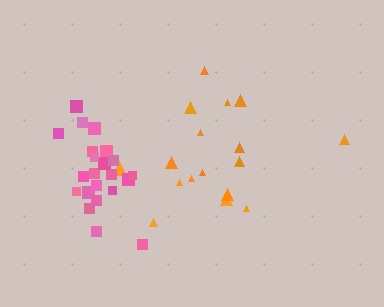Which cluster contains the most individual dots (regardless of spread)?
Pink (22).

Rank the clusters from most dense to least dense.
pink, orange.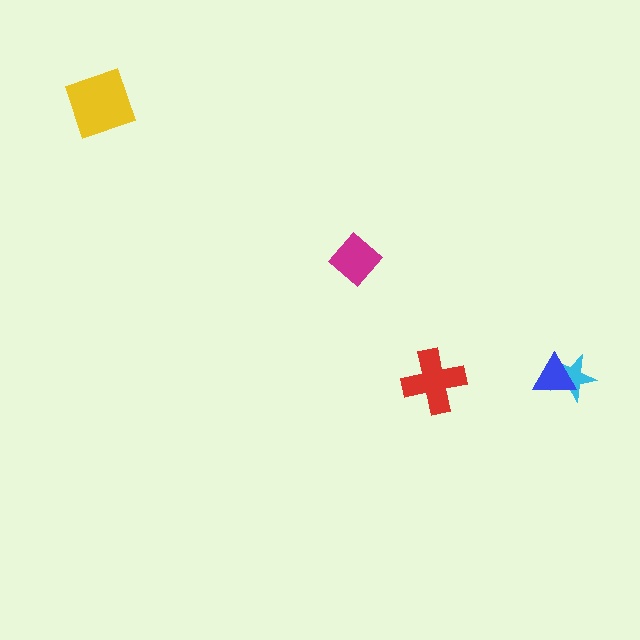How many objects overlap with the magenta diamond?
0 objects overlap with the magenta diamond.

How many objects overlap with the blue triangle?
1 object overlaps with the blue triangle.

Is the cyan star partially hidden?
Yes, it is partially covered by another shape.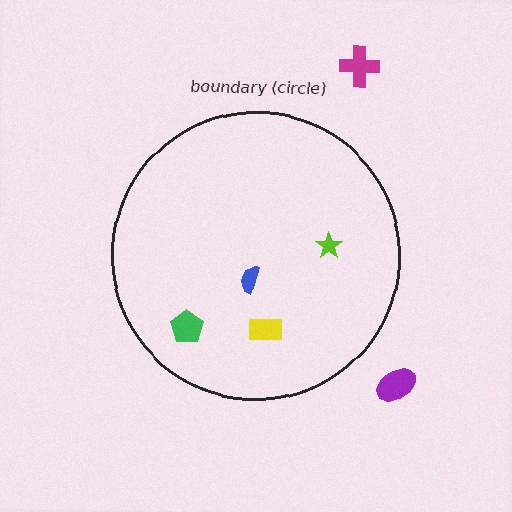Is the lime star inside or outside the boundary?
Inside.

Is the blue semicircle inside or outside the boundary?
Inside.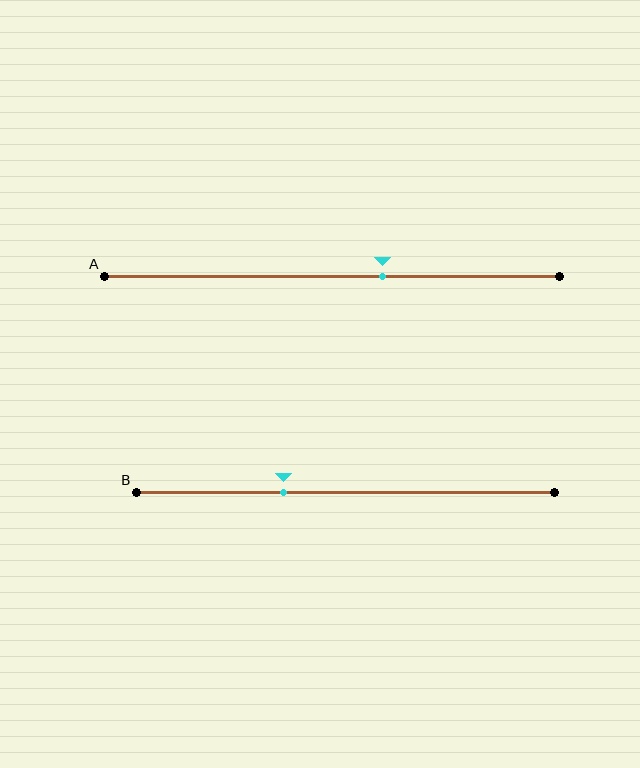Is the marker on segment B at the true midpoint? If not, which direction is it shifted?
No, the marker on segment B is shifted to the left by about 15% of the segment length.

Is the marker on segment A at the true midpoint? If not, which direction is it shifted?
No, the marker on segment A is shifted to the right by about 11% of the segment length.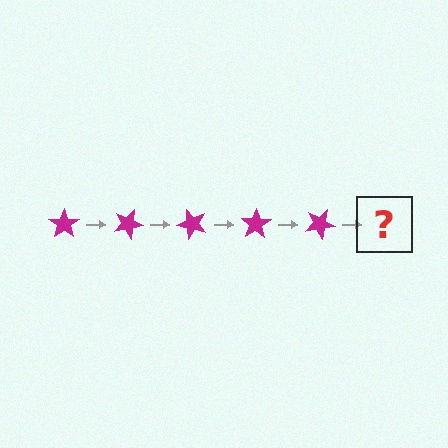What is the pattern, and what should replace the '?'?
The pattern is that the star rotates 25 degrees each step. The '?' should be a magenta star rotated 125 degrees.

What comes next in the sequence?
The next element should be a magenta star rotated 125 degrees.